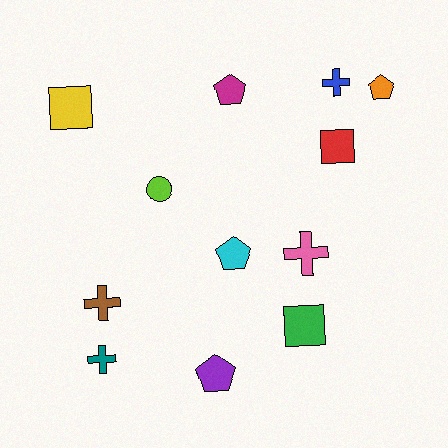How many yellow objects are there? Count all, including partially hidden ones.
There is 1 yellow object.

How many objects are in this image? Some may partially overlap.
There are 12 objects.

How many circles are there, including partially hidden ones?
There is 1 circle.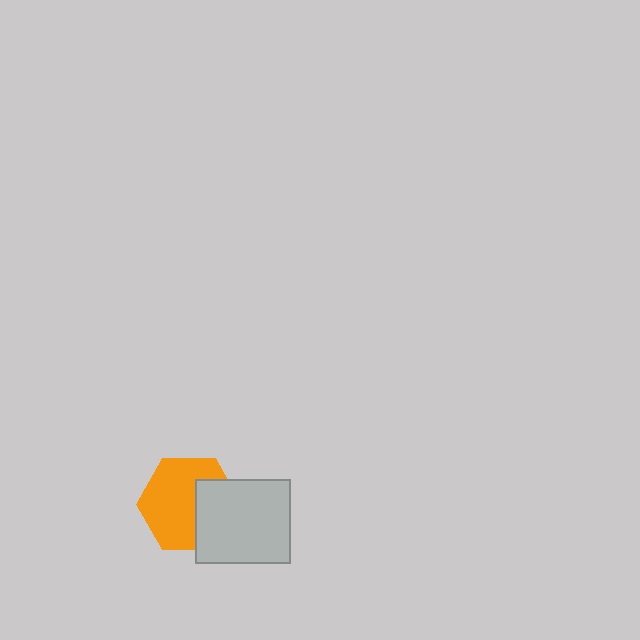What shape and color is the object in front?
The object in front is a light gray rectangle.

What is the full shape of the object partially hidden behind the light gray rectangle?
The partially hidden object is an orange hexagon.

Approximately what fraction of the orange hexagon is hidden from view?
Roughly 34% of the orange hexagon is hidden behind the light gray rectangle.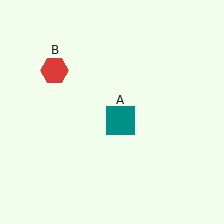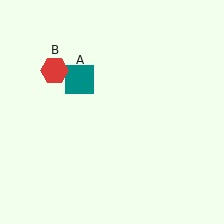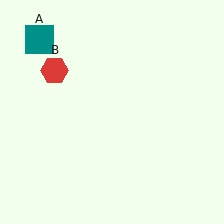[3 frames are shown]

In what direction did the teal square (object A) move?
The teal square (object A) moved up and to the left.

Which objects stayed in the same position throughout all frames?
Red hexagon (object B) remained stationary.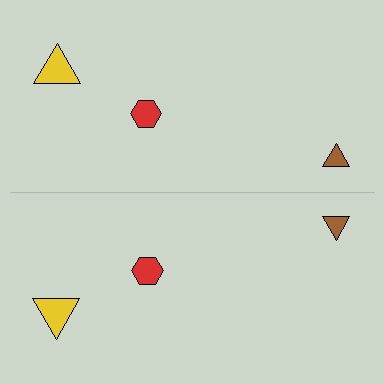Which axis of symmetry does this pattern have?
The pattern has a horizontal axis of symmetry running through the center of the image.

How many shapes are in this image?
There are 6 shapes in this image.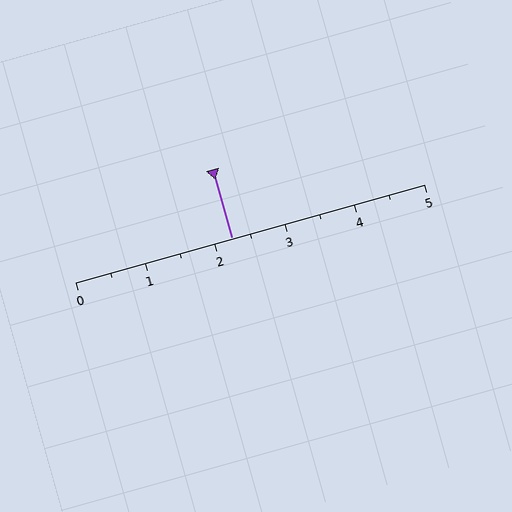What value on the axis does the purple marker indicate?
The marker indicates approximately 2.2.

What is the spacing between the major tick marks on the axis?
The major ticks are spaced 1 apart.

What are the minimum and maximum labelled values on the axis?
The axis runs from 0 to 5.